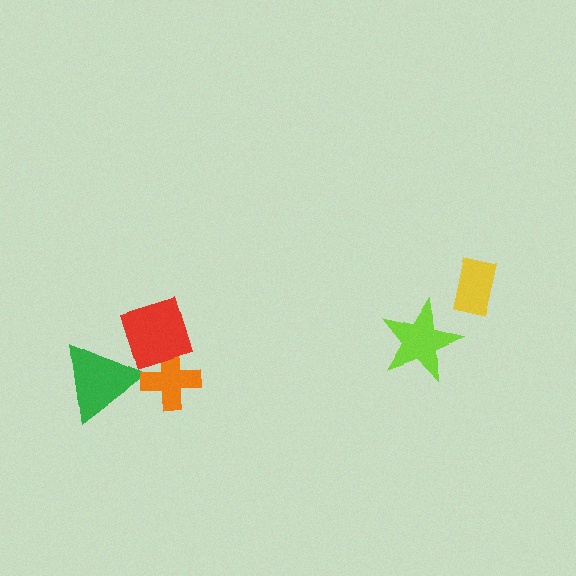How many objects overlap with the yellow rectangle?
0 objects overlap with the yellow rectangle.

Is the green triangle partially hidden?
Yes, it is partially covered by another shape.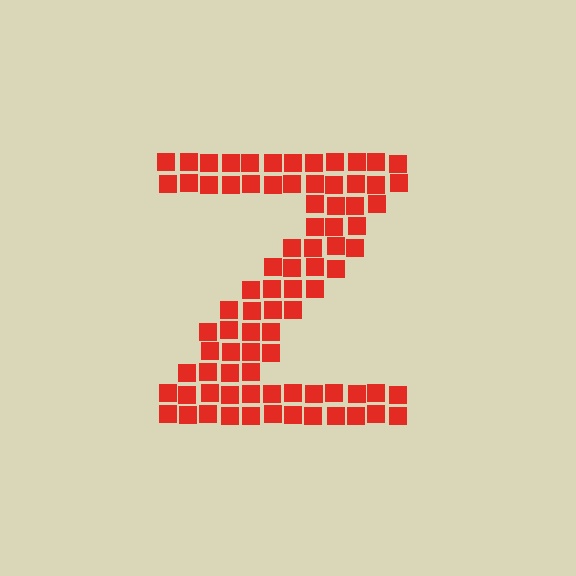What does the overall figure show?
The overall figure shows the letter Z.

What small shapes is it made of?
It is made of small squares.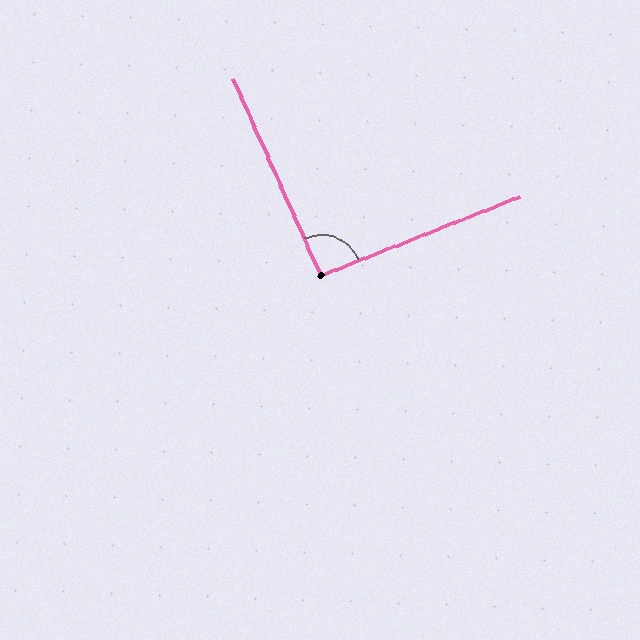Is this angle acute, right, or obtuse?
It is approximately a right angle.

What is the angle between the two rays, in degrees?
Approximately 93 degrees.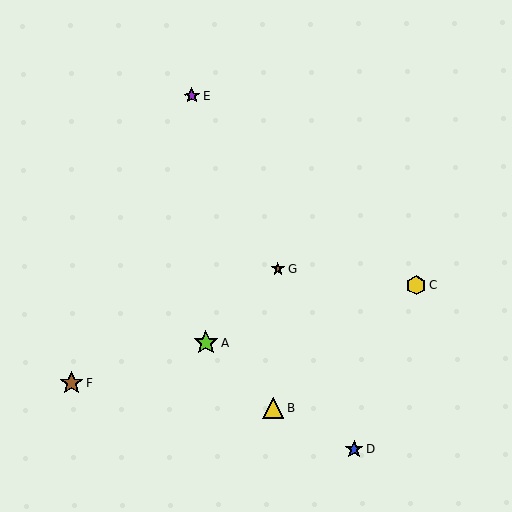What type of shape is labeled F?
Shape F is a brown star.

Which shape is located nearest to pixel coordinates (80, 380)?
The brown star (labeled F) at (71, 383) is nearest to that location.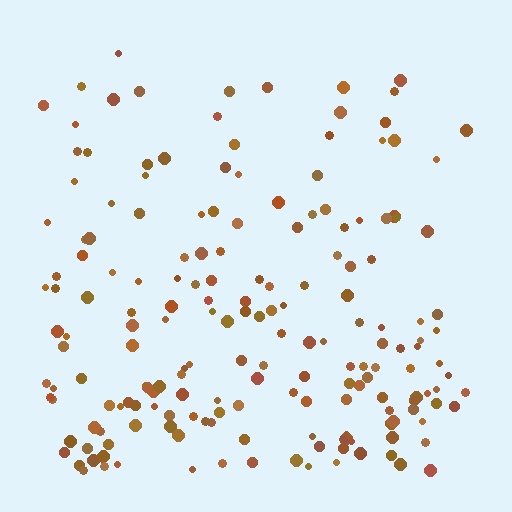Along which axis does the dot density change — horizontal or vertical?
Vertical.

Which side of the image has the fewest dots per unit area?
The top.